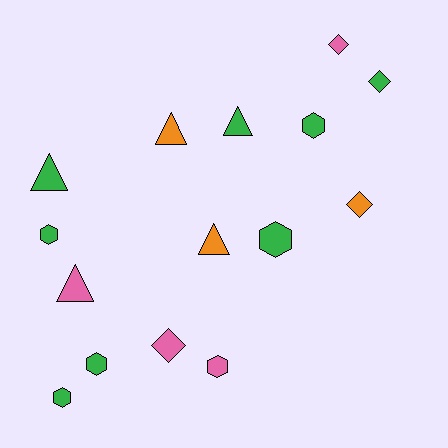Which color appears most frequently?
Green, with 8 objects.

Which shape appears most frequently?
Hexagon, with 6 objects.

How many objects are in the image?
There are 15 objects.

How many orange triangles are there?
There are 2 orange triangles.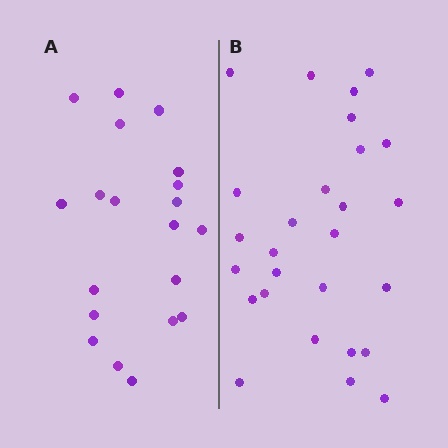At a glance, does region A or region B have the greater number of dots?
Region B (the right region) has more dots.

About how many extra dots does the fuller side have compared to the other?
Region B has roughly 8 or so more dots than region A.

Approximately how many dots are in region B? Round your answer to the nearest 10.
About 30 dots. (The exact count is 27, which rounds to 30.)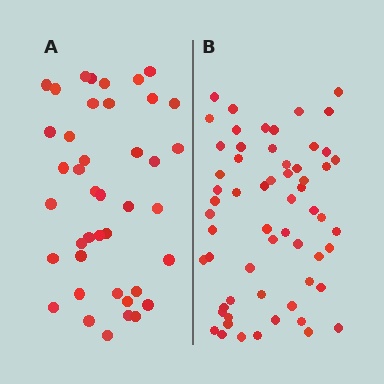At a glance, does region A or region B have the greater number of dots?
Region B (the right region) has more dots.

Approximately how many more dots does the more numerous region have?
Region B has approximately 20 more dots than region A.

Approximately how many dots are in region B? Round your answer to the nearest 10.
About 60 dots.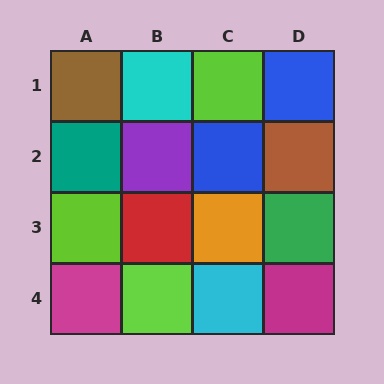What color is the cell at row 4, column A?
Magenta.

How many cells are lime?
3 cells are lime.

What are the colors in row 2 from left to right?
Teal, purple, blue, brown.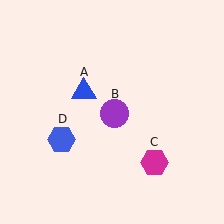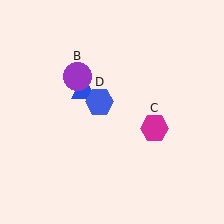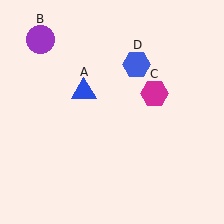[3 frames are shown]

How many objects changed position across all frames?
3 objects changed position: purple circle (object B), magenta hexagon (object C), blue hexagon (object D).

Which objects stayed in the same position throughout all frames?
Blue triangle (object A) remained stationary.